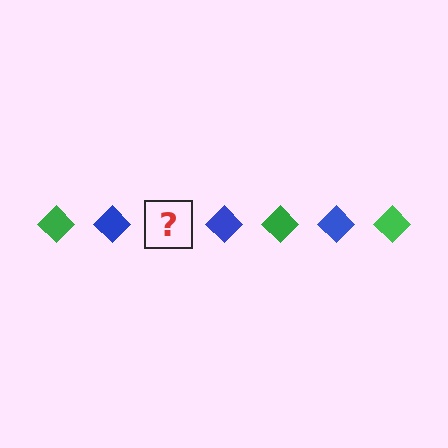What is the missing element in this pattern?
The missing element is a green diamond.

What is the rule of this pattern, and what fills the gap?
The rule is that the pattern cycles through green, blue diamonds. The gap should be filled with a green diamond.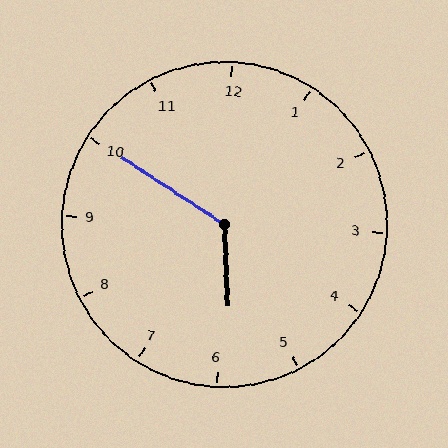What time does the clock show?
5:50.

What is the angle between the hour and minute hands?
Approximately 125 degrees.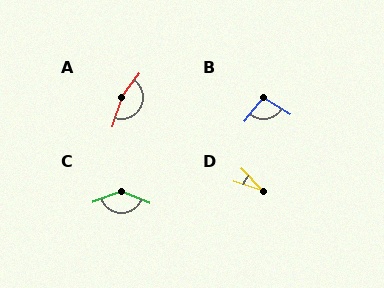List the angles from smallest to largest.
D (29°), B (97°), C (138°), A (162°).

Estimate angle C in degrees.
Approximately 138 degrees.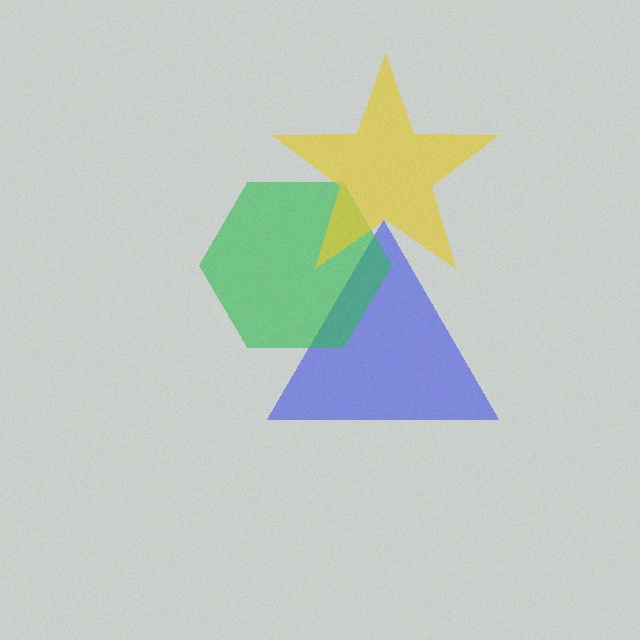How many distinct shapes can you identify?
There are 3 distinct shapes: a blue triangle, a green hexagon, a yellow star.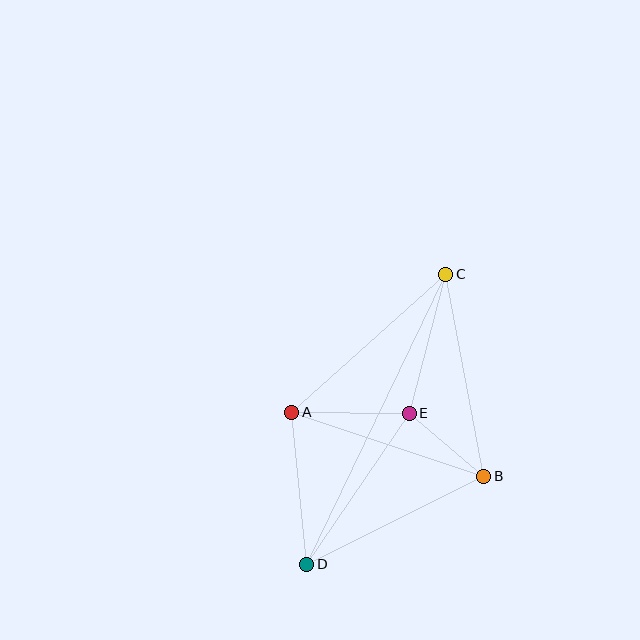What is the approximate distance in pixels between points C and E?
The distance between C and E is approximately 144 pixels.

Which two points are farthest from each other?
Points C and D are farthest from each other.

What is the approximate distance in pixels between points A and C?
The distance between A and C is approximately 207 pixels.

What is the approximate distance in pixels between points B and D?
The distance between B and D is approximately 198 pixels.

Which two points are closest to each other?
Points B and E are closest to each other.